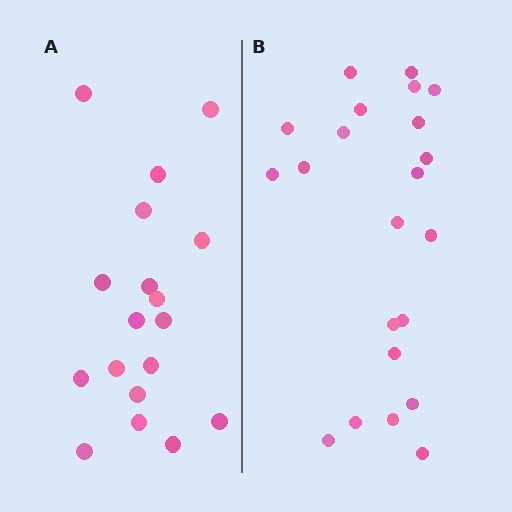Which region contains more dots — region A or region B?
Region B (the right region) has more dots.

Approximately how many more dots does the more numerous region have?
Region B has about 4 more dots than region A.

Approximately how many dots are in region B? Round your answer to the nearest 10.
About 20 dots. (The exact count is 22, which rounds to 20.)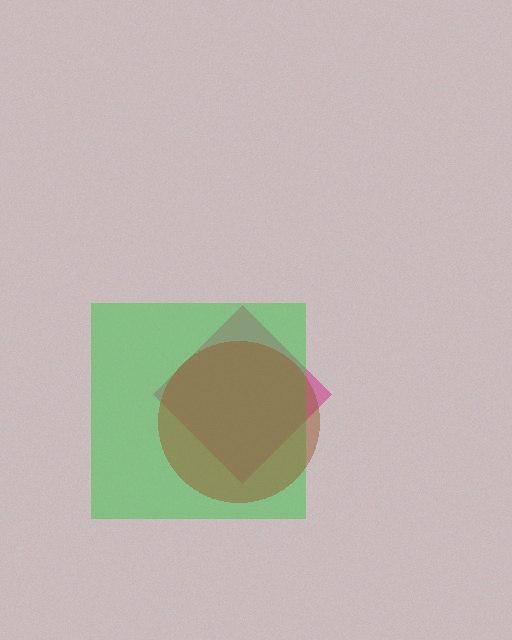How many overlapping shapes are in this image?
There are 3 overlapping shapes in the image.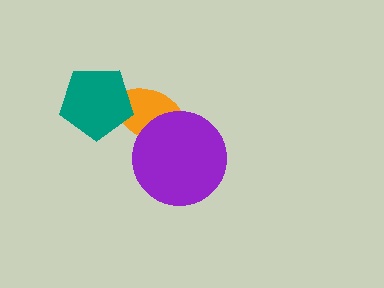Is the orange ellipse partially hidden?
Yes, it is partially covered by another shape.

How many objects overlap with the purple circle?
1 object overlaps with the purple circle.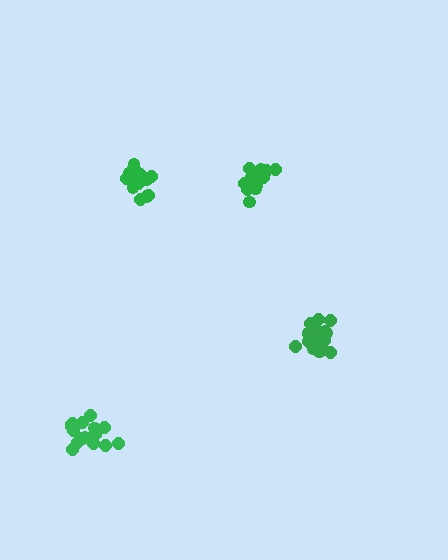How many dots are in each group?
Group 1: 17 dots, Group 2: 18 dots, Group 3: 19 dots, Group 4: 17 dots (71 total).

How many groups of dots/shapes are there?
There are 4 groups.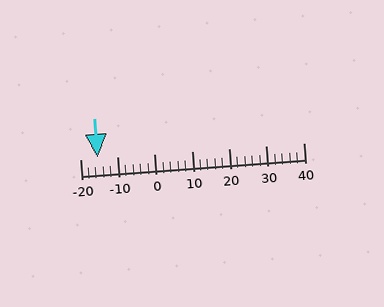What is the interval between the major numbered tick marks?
The major tick marks are spaced 10 units apart.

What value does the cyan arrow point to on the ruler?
The cyan arrow points to approximately -15.